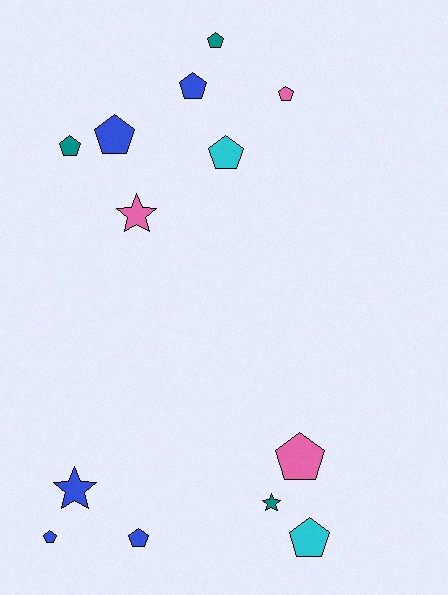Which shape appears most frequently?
Pentagon, with 10 objects.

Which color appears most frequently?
Blue, with 5 objects.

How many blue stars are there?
There is 1 blue star.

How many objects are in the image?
There are 13 objects.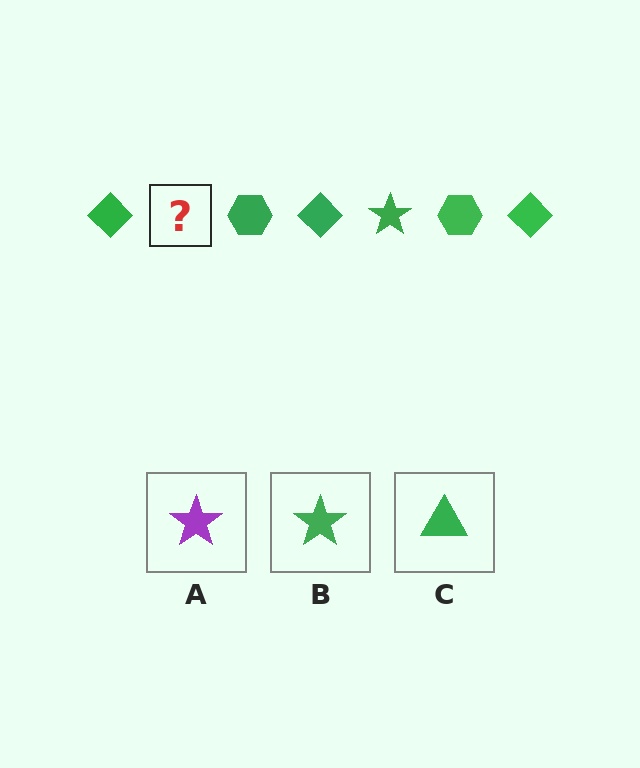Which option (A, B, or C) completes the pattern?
B.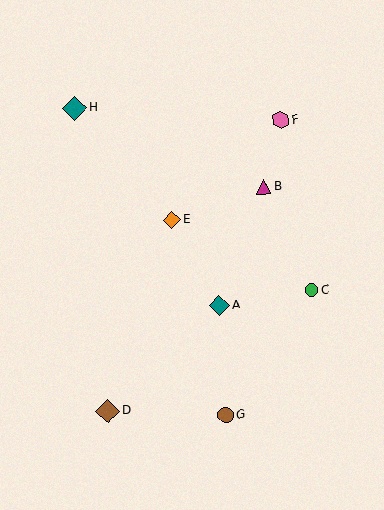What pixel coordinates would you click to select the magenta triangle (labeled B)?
Click at (263, 187) to select the magenta triangle B.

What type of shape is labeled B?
Shape B is a magenta triangle.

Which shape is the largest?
The brown diamond (labeled D) is the largest.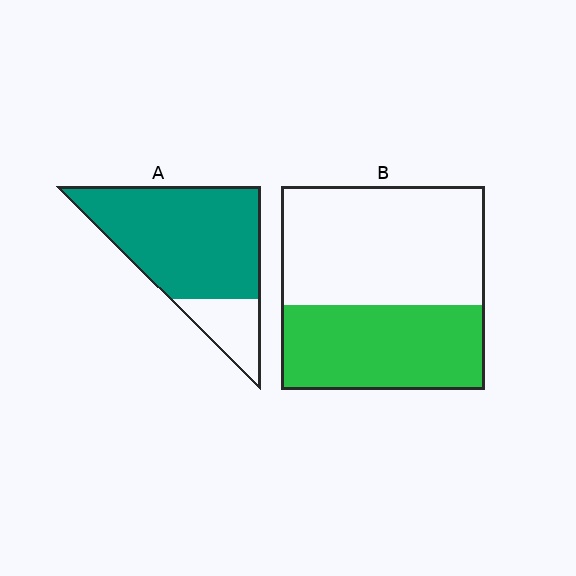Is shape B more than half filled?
No.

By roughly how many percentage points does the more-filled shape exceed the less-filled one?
By roughly 40 percentage points (A over B).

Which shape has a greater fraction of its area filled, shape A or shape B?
Shape A.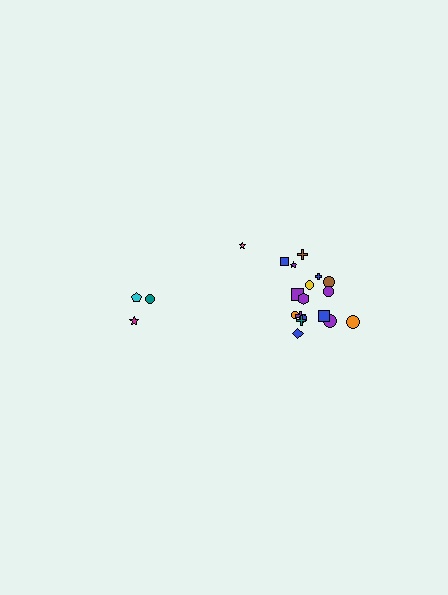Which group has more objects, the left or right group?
The right group.